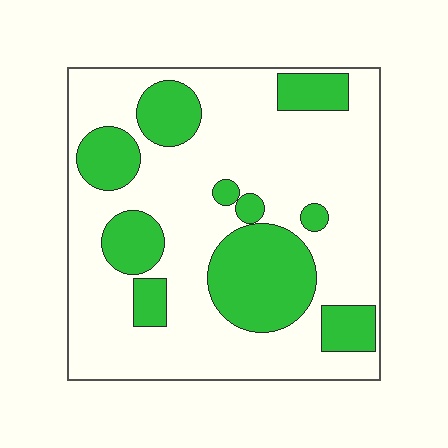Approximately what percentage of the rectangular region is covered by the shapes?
Approximately 30%.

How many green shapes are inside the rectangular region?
10.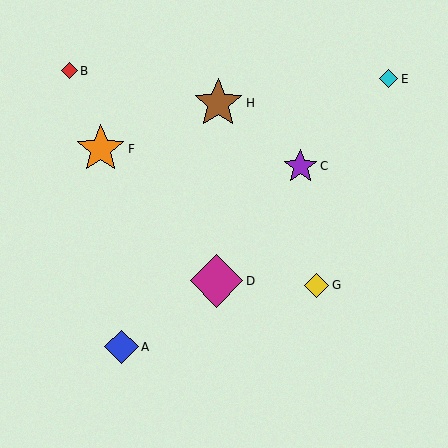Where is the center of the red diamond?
The center of the red diamond is at (69, 71).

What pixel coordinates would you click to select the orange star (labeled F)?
Click at (101, 149) to select the orange star F.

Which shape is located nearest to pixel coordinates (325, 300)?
The yellow diamond (labeled G) at (317, 285) is nearest to that location.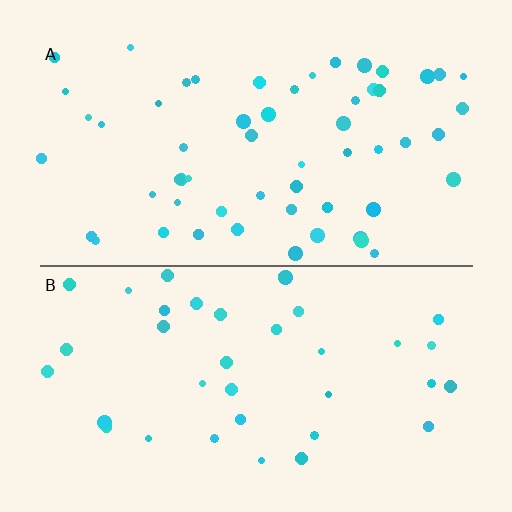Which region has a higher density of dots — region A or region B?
A (the top).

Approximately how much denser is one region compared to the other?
Approximately 1.5× — region A over region B.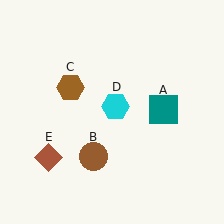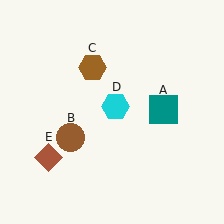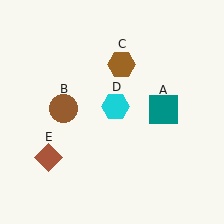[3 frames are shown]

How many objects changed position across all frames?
2 objects changed position: brown circle (object B), brown hexagon (object C).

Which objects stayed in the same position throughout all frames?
Teal square (object A) and cyan hexagon (object D) and brown diamond (object E) remained stationary.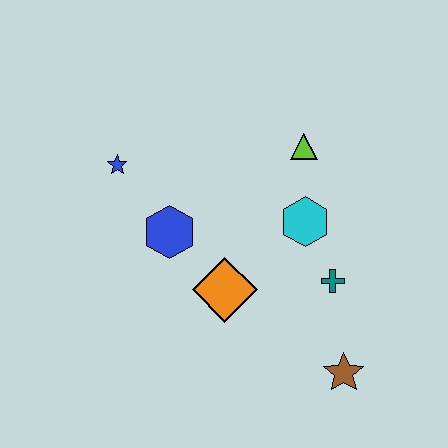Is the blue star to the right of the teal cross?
No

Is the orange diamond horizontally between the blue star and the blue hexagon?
No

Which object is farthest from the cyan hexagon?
The blue star is farthest from the cyan hexagon.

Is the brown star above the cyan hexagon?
No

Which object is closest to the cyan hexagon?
The teal cross is closest to the cyan hexagon.